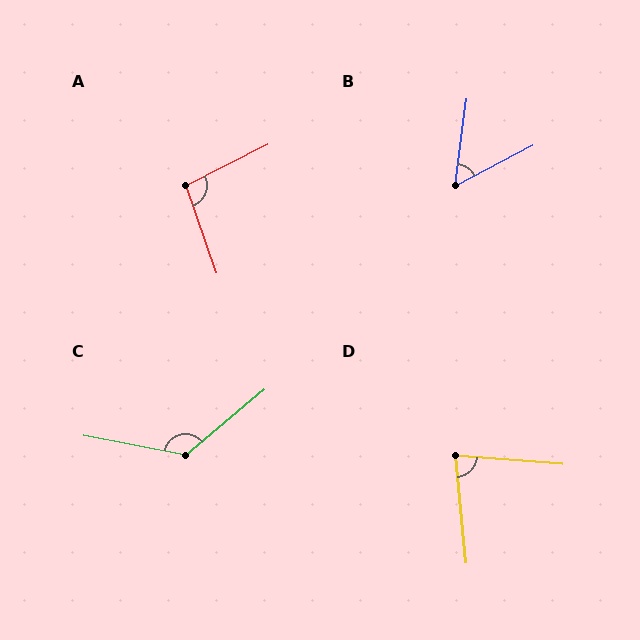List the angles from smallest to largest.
B (55°), D (80°), A (97°), C (129°).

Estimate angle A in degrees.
Approximately 97 degrees.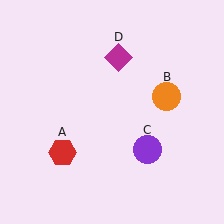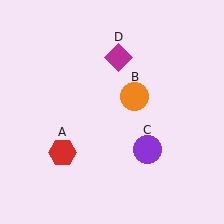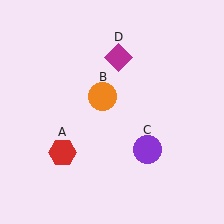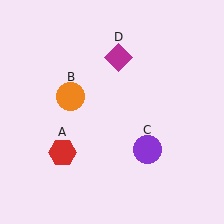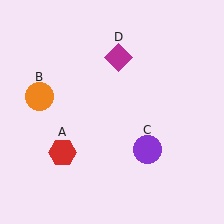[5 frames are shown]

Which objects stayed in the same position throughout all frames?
Red hexagon (object A) and purple circle (object C) and magenta diamond (object D) remained stationary.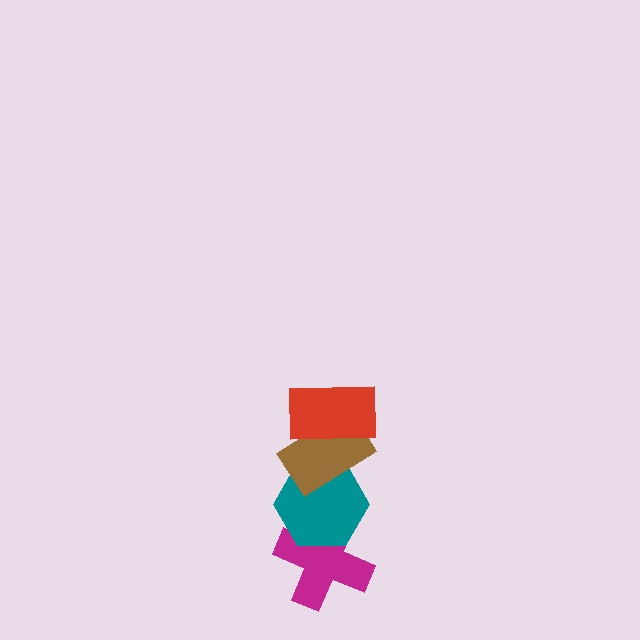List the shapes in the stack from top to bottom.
From top to bottom: the red rectangle, the brown rectangle, the teal hexagon, the magenta cross.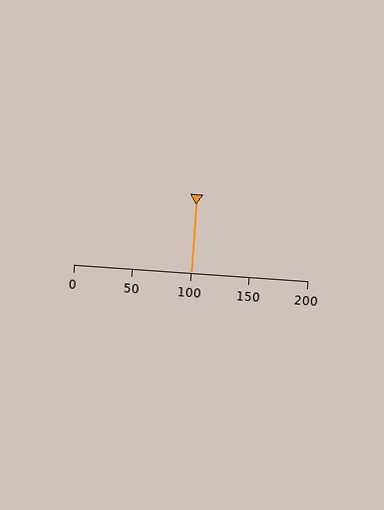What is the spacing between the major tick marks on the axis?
The major ticks are spaced 50 apart.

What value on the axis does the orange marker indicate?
The marker indicates approximately 100.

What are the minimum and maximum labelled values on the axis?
The axis runs from 0 to 200.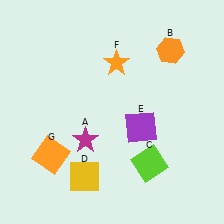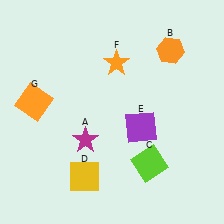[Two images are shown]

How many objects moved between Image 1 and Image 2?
1 object moved between the two images.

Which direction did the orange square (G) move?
The orange square (G) moved up.